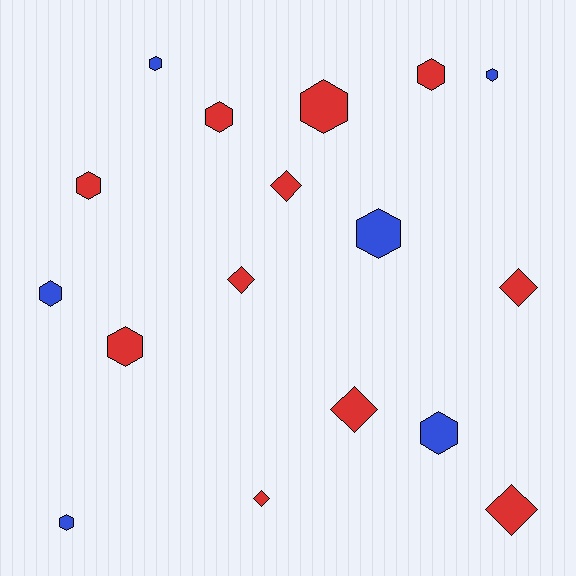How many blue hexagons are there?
There are 6 blue hexagons.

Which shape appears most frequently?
Hexagon, with 11 objects.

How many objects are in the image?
There are 17 objects.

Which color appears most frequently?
Red, with 11 objects.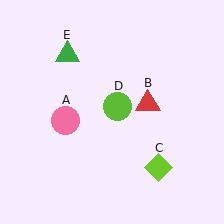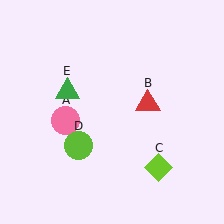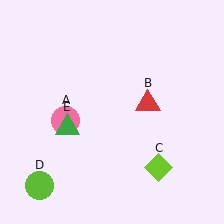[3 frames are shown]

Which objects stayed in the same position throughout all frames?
Pink circle (object A) and red triangle (object B) and lime diamond (object C) remained stationary.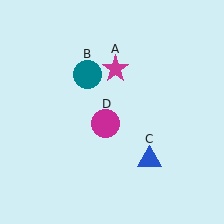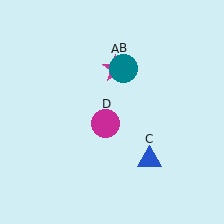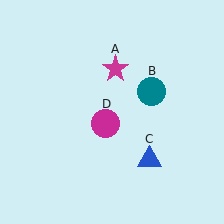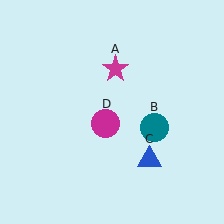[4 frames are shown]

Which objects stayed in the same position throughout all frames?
Magenta star (object A) and blue triangle (object C) and magenta circle (object D) remained stationary.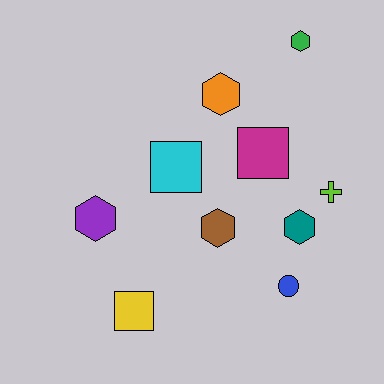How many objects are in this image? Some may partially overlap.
There are 10 objects.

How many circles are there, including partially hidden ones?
There is 1 circle.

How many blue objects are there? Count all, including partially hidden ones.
There is 1 blue object.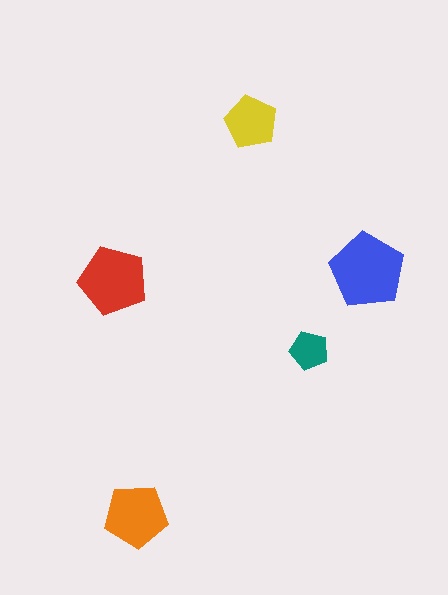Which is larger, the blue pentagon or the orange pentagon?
The blue one.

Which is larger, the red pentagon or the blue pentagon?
The blue one.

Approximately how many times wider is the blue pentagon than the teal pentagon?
About 2 times wider.